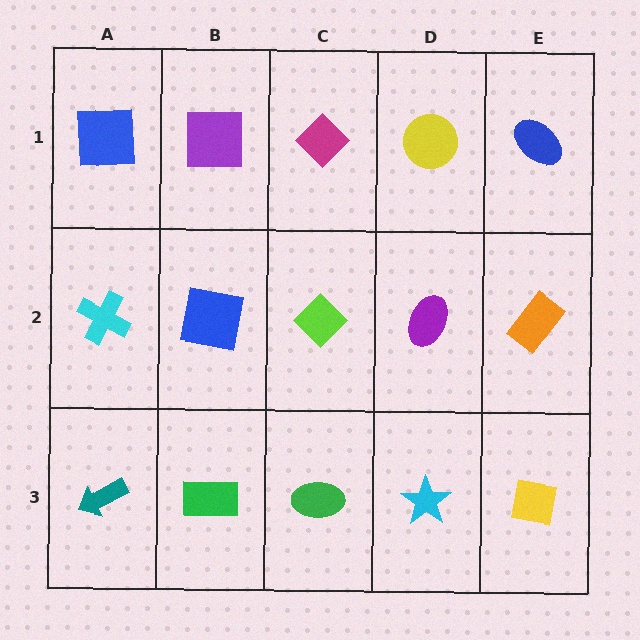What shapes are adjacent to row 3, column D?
A purple ellipse (row 2, column D), a green ellipse (row 3, column C), a yellow square (row 3, column E).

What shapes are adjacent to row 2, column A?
A blue square (row 1, column A), a teal arrow (row 3, column A), a blue square (row 2, column B).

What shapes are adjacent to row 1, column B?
A blue square (row 2, column B), a blue square (row 1, column A), a magenta diamond (row 1, column C).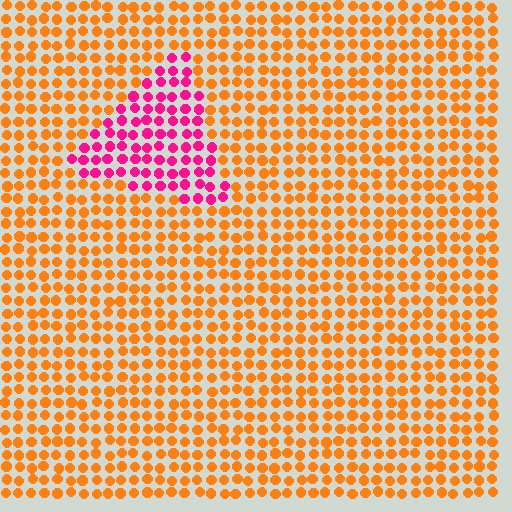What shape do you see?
I see a triangle.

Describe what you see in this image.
The image is filled with small orange elements in a uniform arrangement. A triangle-shaped region is visible where the elements are tinted to a slightly different hue, forming a subtle color boundary.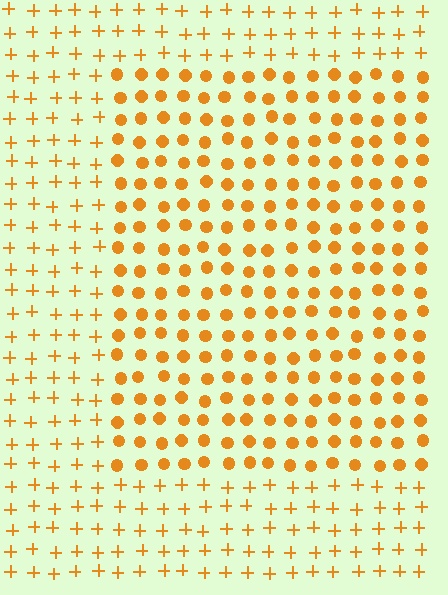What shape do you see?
I see a rectangle.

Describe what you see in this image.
The image is filled with small orange elements arranged in a uniform grid. A rectangle-shaped region contains circles, while the surrounding area contains plus signs. The boundary is defined purely by the change in element shape.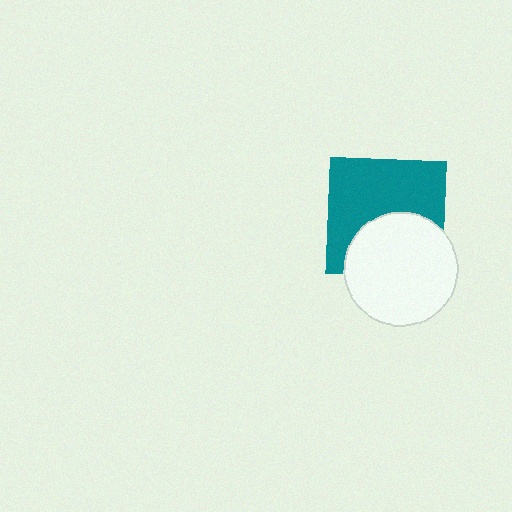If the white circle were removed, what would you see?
You would see the complete teal square.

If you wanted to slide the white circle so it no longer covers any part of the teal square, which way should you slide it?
Slide it down — that is the most direct way to separate the two shapes.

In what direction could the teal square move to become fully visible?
The teal square could move up. That would shift it out from behind the white circle entirely.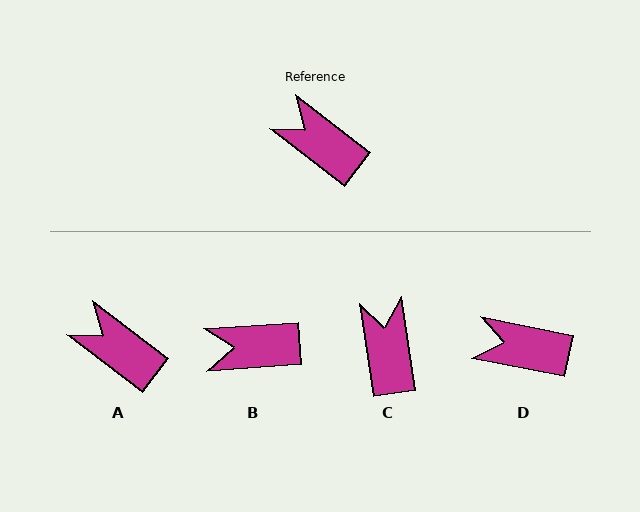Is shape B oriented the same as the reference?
No, it is off by about 41 degrees.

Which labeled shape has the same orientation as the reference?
A.